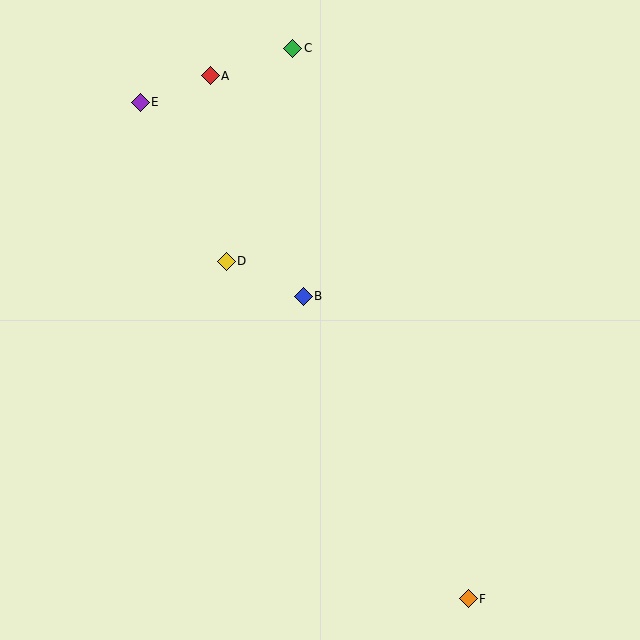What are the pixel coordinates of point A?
Point A is at (210, 76).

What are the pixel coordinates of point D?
Point D is at (226, 261).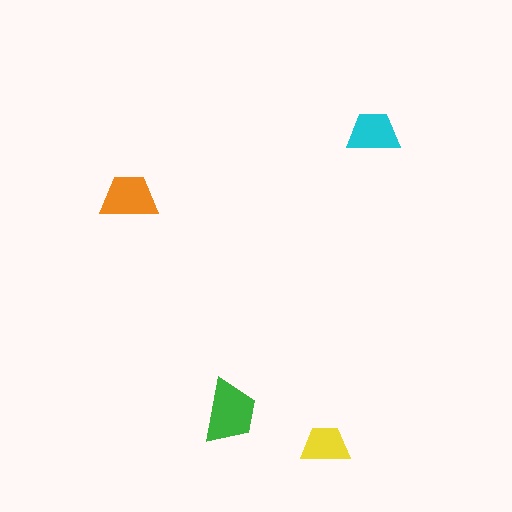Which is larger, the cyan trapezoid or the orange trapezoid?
The orange one.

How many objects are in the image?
There are 4 objects in the image.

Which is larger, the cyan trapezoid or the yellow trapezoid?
The cyan one.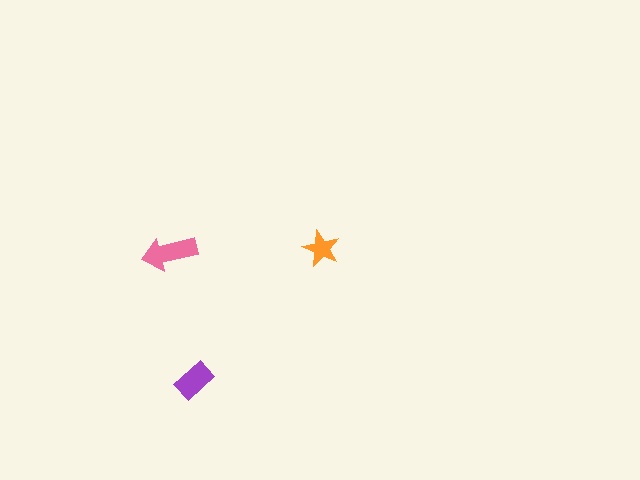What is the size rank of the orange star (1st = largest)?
3rd.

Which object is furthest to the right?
The orange star is rightmost.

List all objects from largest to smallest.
The pink arrow, the purple rectangle, the orange star.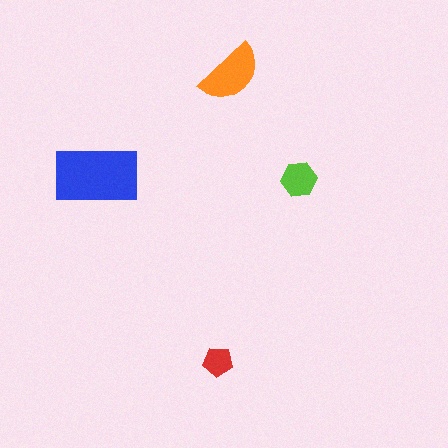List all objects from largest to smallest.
The blue rectangle, the orange semicircle, the lime hexagon, the red pentagon.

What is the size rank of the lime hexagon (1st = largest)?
3rd.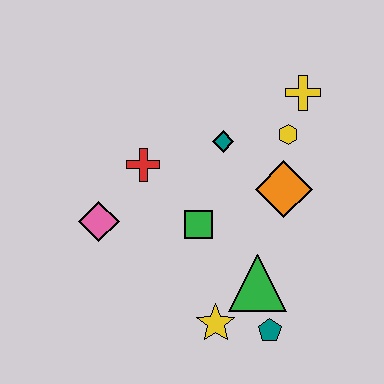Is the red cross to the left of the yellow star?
Yes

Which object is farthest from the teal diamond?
The teal pentagon is farthest from the teal diamond.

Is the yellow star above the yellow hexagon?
No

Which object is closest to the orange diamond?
The yellow hexagon is closest to the orange diamond.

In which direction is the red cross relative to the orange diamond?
The red cross is to the left of the orange diamond.